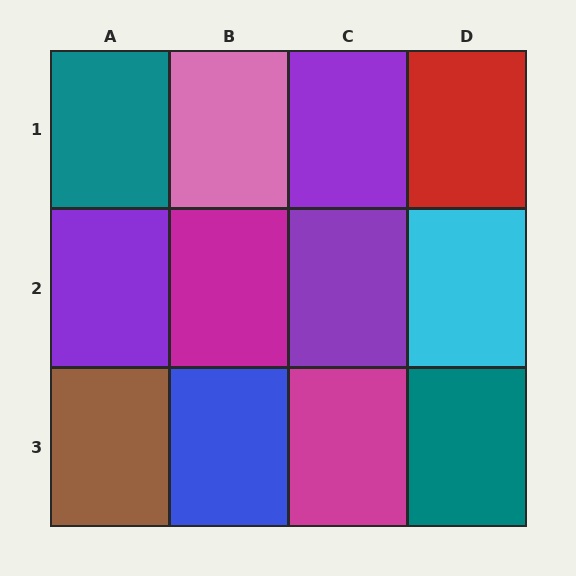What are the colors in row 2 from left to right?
Purple, magenta, purple, cyan.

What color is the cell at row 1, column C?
Purple.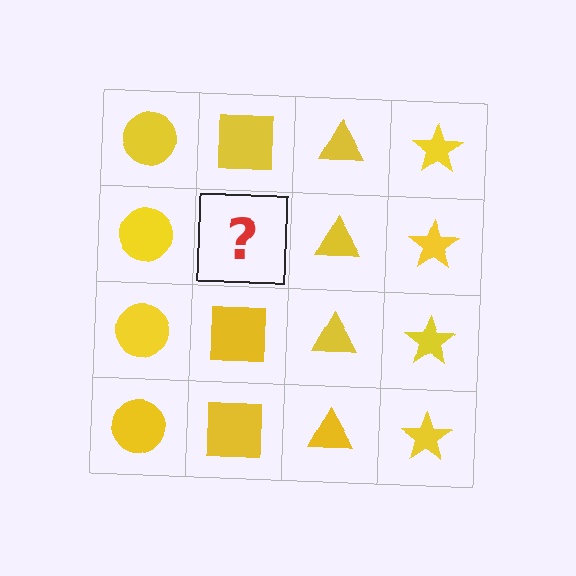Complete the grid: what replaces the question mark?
The question mark should be replaced with a yellow square.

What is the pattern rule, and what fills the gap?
The rule is that each column has a consistent shape. The gap should be filled with a yellow square.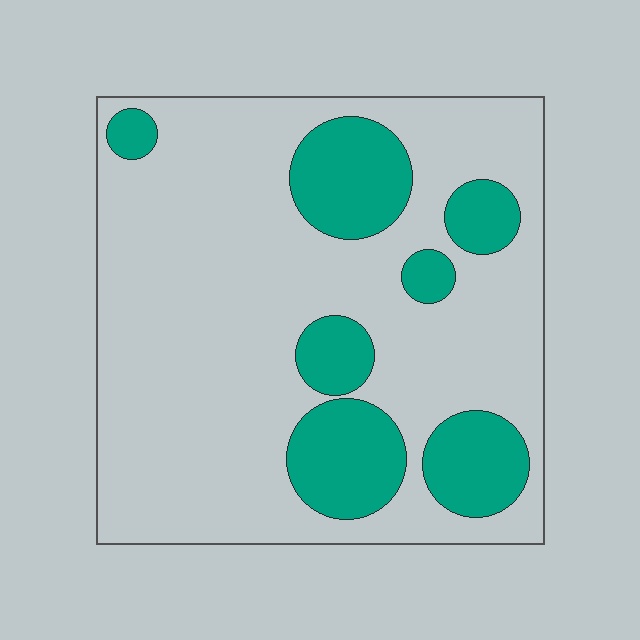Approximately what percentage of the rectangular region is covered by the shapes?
Approximately 25%.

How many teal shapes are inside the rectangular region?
7.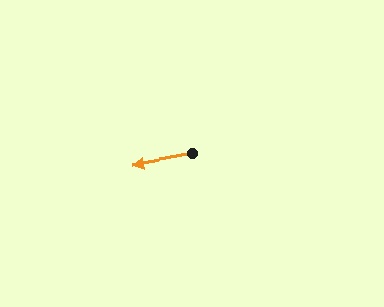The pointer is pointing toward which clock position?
Roughly 9 o'clock.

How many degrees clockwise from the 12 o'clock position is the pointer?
Approximately 259 degrees.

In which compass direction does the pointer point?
West.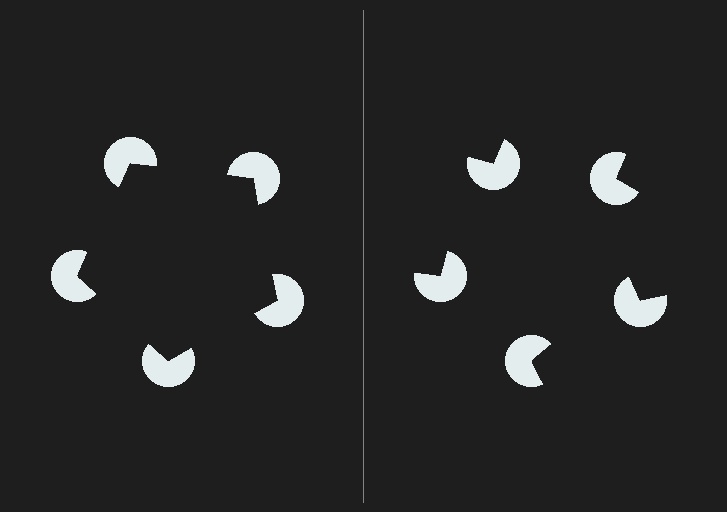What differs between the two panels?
The pac-man discs are positioned identically on both sides; only the wedge orientations differ. On the left they align to a pentagon; on the right they are misaligned.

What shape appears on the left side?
An illusory pentagon.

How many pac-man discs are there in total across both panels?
10 — 5 on each side.